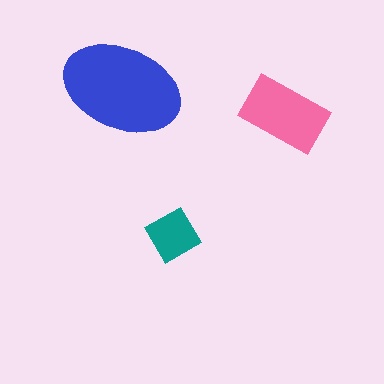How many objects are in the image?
There are 3 objects in the image.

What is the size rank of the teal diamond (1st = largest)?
3rd.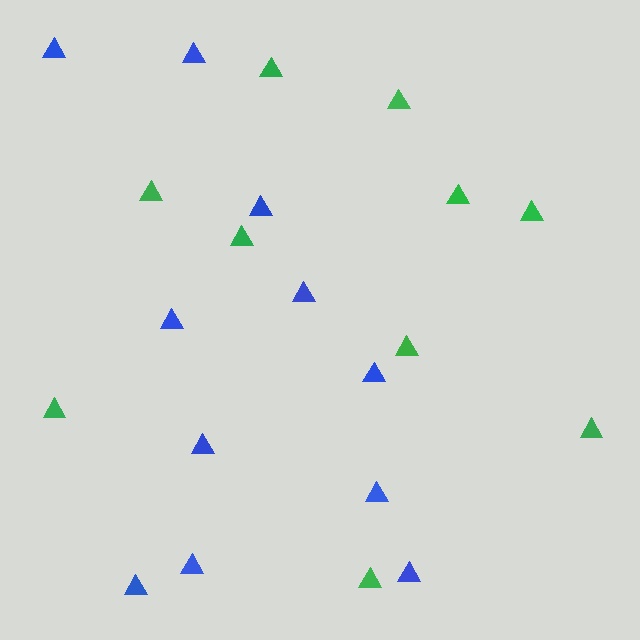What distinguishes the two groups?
There are 2 groups: one group of blue triangles (11) and one group of green triangles (10).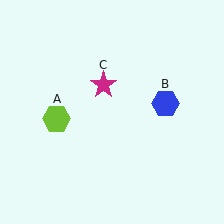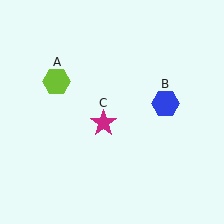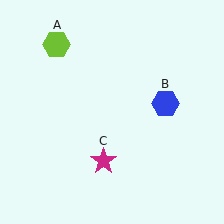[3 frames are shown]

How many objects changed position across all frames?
2 objects changed position: lime hexagon (object A), magenta star (object C).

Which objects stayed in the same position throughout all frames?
Blue hexagon (object B) remained stationary.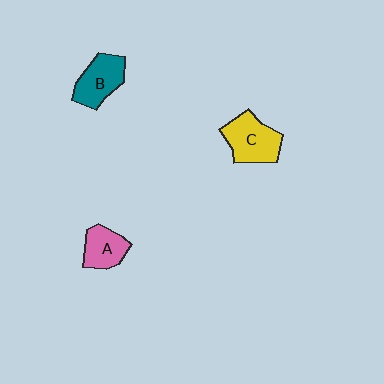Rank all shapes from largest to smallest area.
From largest to smallest: C (yellow), B (teal), A (pink).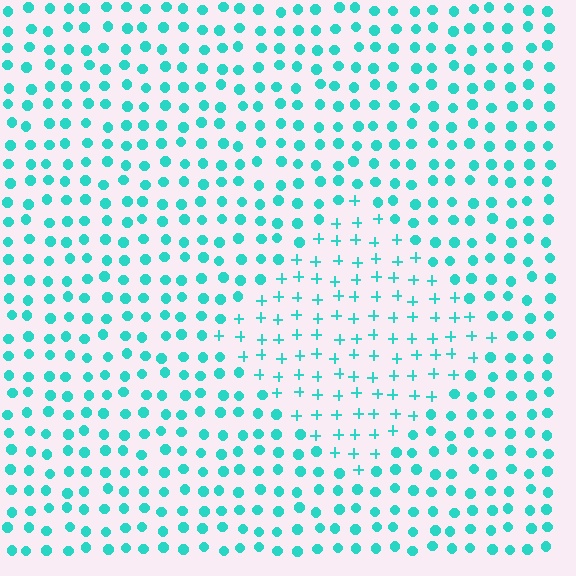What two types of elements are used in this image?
The image uses plus signs inside the diamond region and circles outside it.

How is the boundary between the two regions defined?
The boundary is defined by a change in element shape: plus signs inside vs. circles outside. All elements share the same color and spacing.